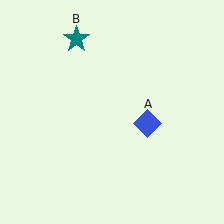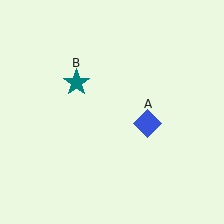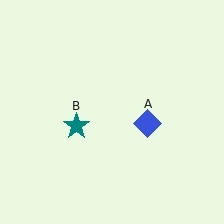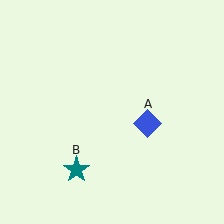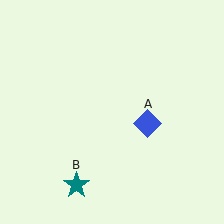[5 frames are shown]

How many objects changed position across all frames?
1 object changed position: teal star (object B).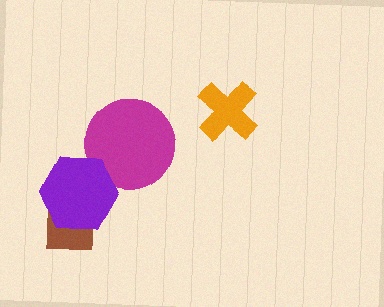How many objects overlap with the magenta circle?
1 object overlaps with the magenta circle.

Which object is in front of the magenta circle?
The purple hexagon is in front of the magenta circle.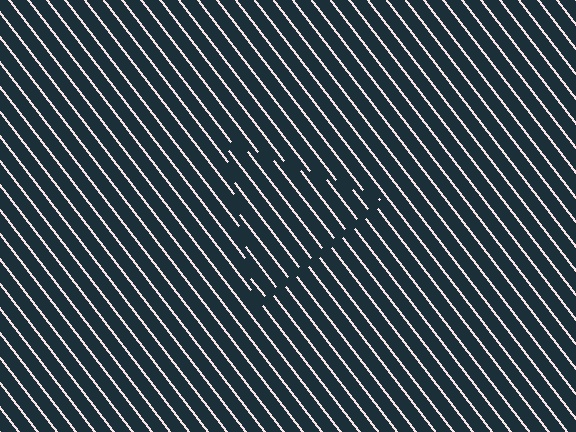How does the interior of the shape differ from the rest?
The interior of the shape contains the same grating, shifted by half a period — the contour is defined by the phase discontinuity where line-ends from the inner and outer gratings abut.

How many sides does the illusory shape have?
3 sides — the line-ends trace a triangle.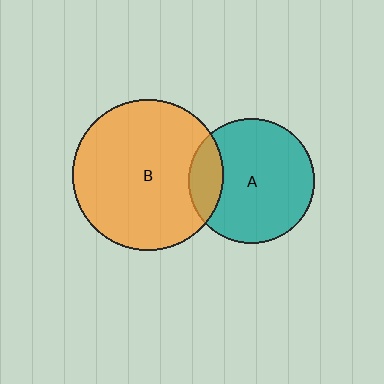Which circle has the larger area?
Circle B (orange).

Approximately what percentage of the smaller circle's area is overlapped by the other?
Approximately 15%.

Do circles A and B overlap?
Yes.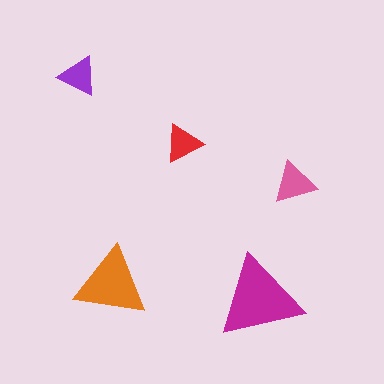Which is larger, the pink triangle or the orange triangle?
The orange one.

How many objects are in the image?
There are 5 objects in the image.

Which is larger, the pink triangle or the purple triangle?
The pink one.